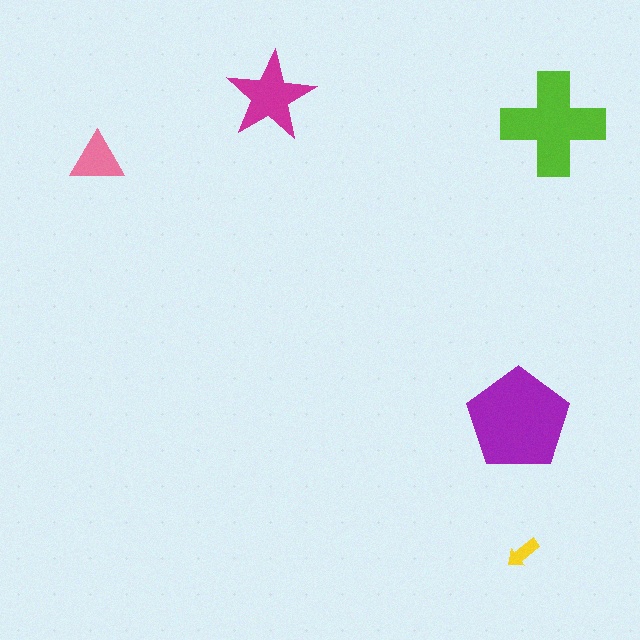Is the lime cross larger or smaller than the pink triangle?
Larger.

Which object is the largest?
The purple pentagon.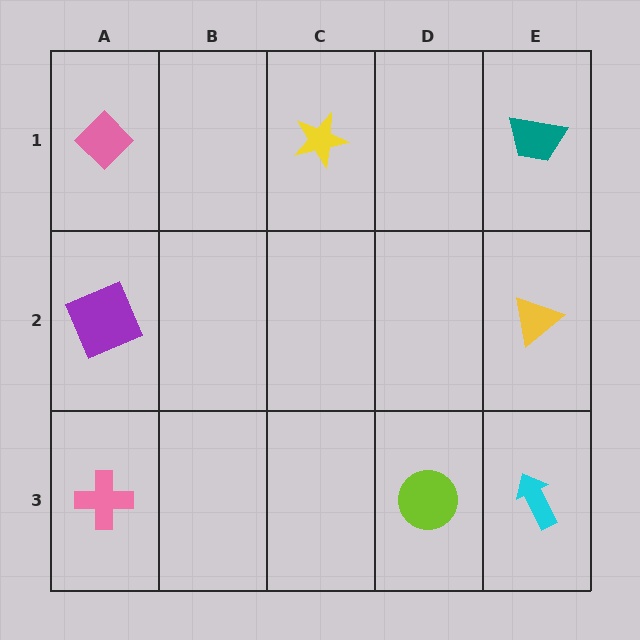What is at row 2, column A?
A purple square.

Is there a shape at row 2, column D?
No, that cell is empty.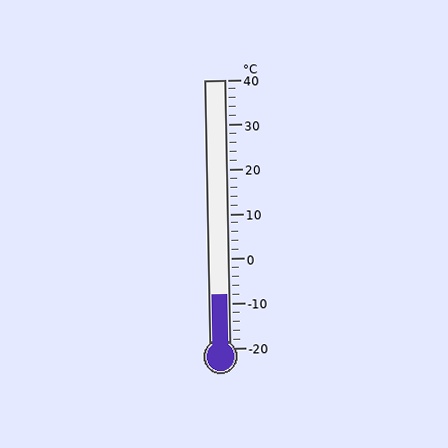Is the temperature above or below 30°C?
The temperature is below 30°C.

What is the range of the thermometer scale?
The thermometer scale ranges from -20°C to 40°C.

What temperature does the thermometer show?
The thermometer shows approximately -8°C.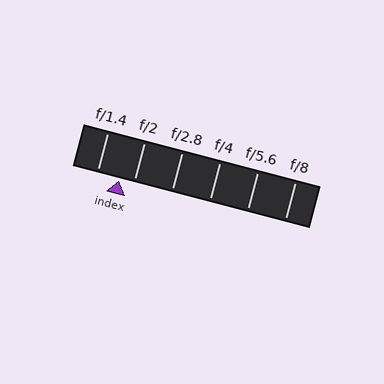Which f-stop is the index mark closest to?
The index mark is closest to f/2.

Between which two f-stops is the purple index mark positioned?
The index mark is between f/1.4 and f/2.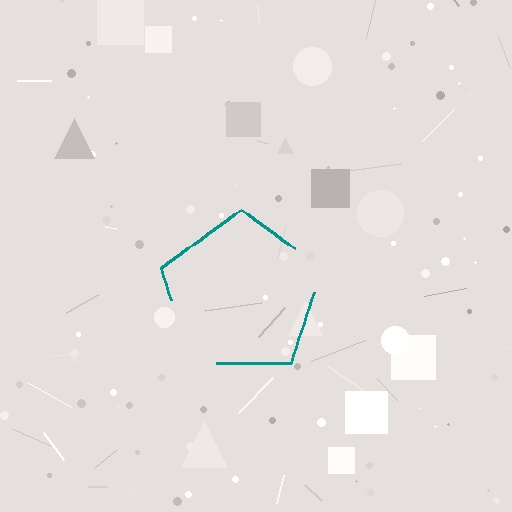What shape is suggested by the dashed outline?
The dashed outline suggests a pentagon.